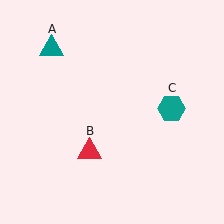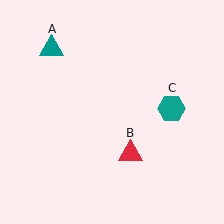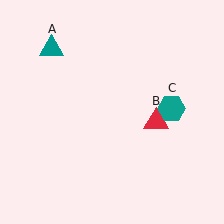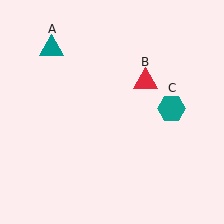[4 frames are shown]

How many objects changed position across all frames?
1 object changed position: red triangle (object B).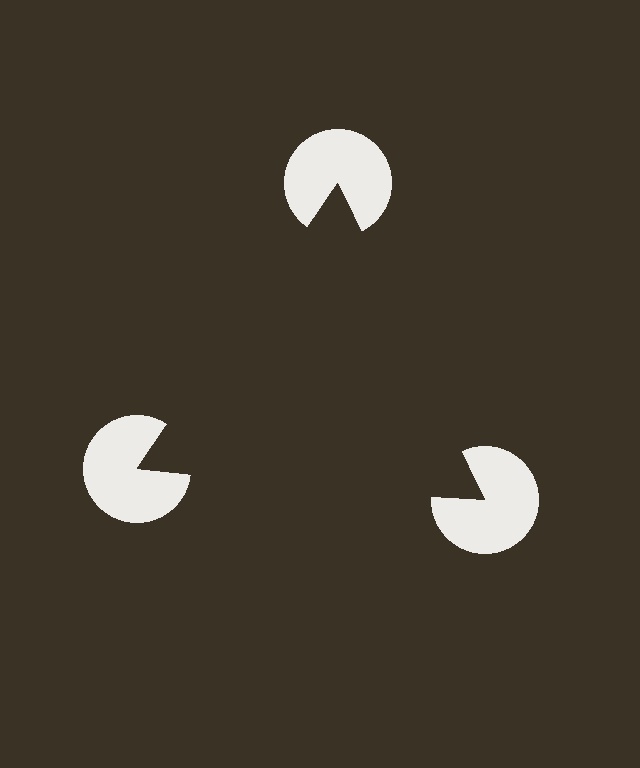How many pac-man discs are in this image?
There are 3 — one at each vertex of the illusory triangle.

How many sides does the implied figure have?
3 sides.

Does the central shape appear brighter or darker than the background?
It typically appears slightly darker than the background, even though no actual brightness change is drawn.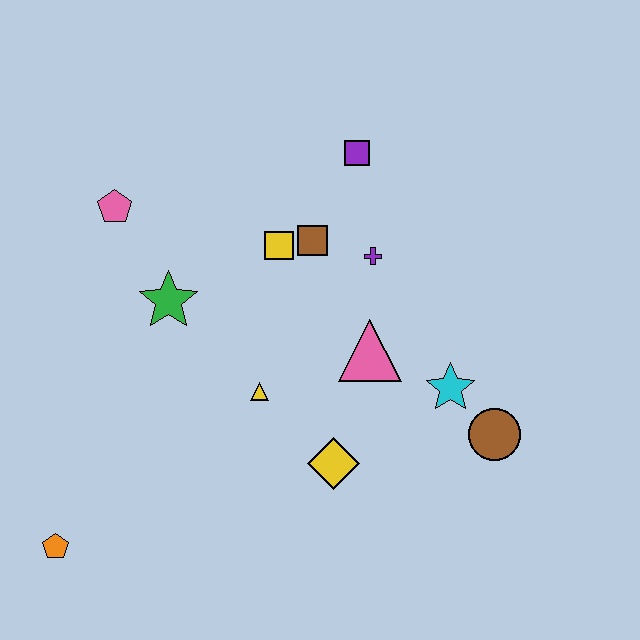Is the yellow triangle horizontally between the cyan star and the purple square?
No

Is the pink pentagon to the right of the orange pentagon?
Yes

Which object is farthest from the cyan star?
The orange pentagon is farthest from the cyan star.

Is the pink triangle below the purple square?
Yes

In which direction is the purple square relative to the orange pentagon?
The purple square is above the orange pentagon.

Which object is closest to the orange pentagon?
The yellow triangle is closest to the orange pentagon.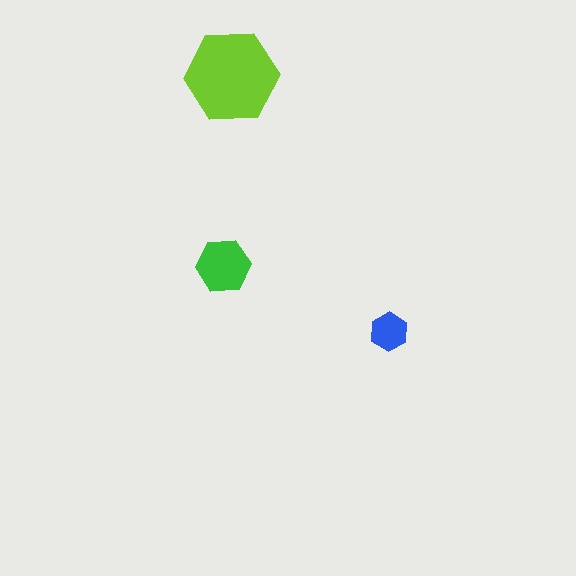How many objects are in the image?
There are 3 objects in the image.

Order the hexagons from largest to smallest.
the lime one, the green one, the blue one.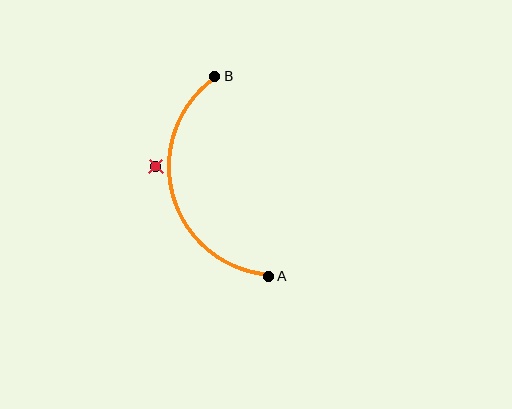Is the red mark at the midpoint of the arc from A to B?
No — the red mark does not lie on the arc at all. It sits slightly outside the curve.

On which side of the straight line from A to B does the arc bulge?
The arc bulges to the left of the straight line connecting A and B.